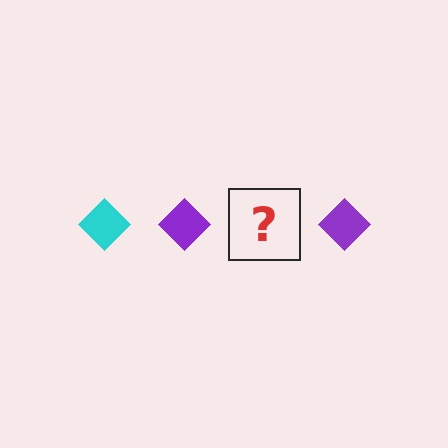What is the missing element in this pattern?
The missing element is a cyan diamond.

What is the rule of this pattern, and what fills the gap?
The rule is that the pattern cycles through cyan, purple diamonds. The gap should be filled with a cyan diamond.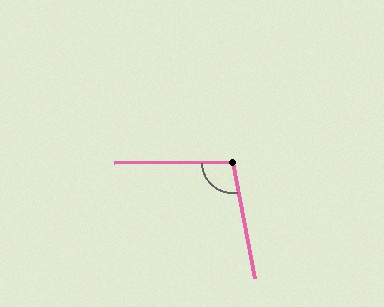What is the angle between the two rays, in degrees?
Approximately 100 degrees.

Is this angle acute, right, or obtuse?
It is obtuse.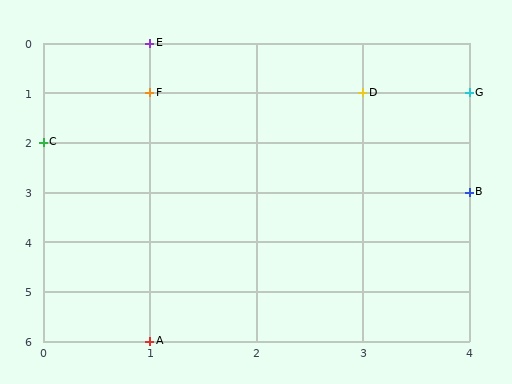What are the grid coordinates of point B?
Point B is at grid coordinates (4, 3).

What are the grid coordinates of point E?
Point E is at grid coordinates (1, 0).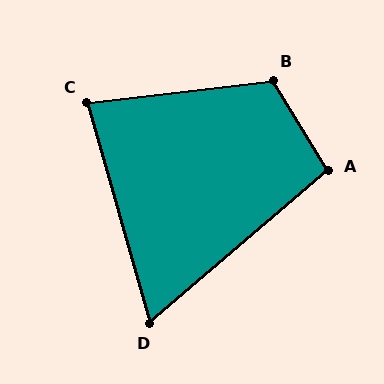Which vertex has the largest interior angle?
B, at approximately 115 degrees.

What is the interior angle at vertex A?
Approximately 99 degrees (obtuse).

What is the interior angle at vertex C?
Approximately 81 degrees (acute).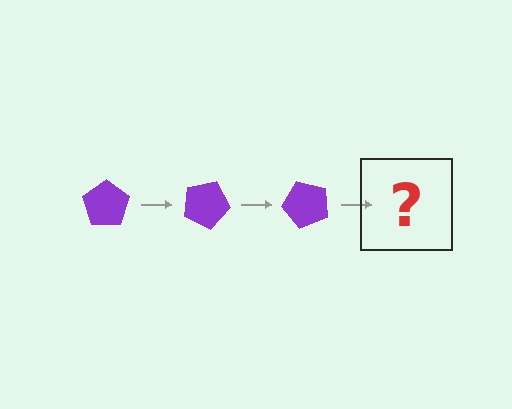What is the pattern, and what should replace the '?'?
The pattern is that the pentagon rotates 25 degrees each step. The '?' should be a purple pentagon rotated 75 degrees.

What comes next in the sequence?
The next element should be a purple pentagon rotated 75 degrees.